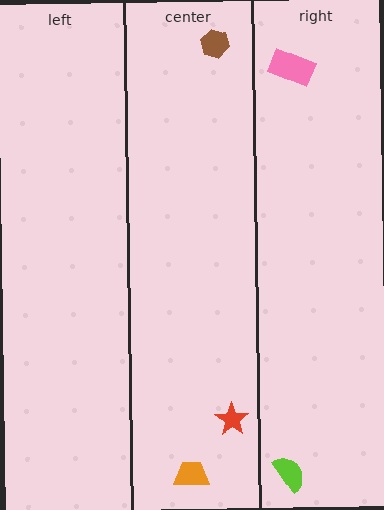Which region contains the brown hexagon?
The center region.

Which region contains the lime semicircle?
The right region.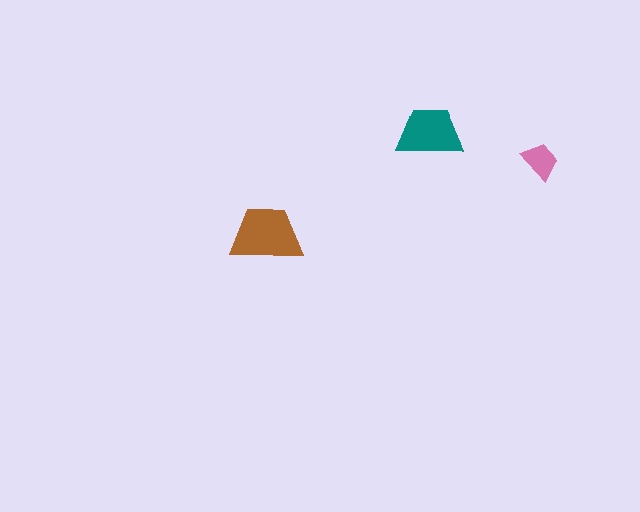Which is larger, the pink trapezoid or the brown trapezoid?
The brown one.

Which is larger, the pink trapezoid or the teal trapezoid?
The teal one.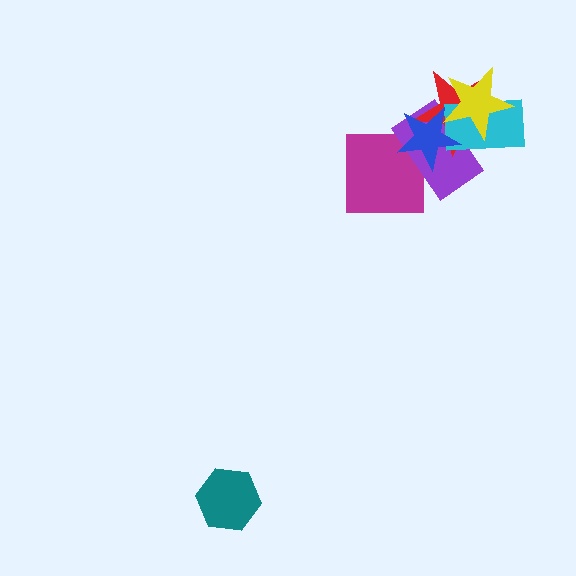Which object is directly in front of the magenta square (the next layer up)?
The purple rectangle is directly in front of the magenta square.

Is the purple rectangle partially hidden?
Yes, it is partially covered by another shape.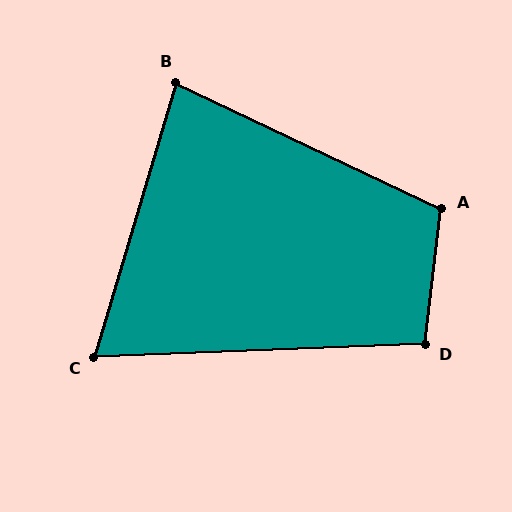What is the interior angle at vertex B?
Approximately 81 degrees (acute).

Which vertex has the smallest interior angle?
C, at approximately 71 degrees.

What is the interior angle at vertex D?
Approximately 99 degrees (obtuse).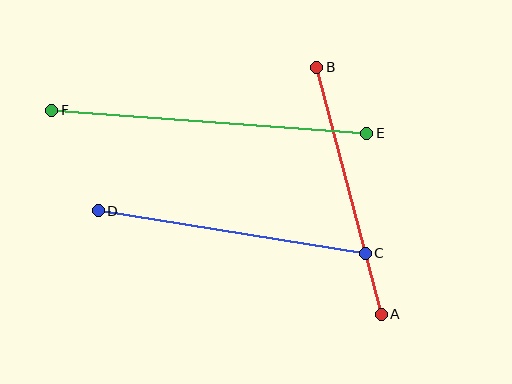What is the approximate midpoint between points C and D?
The midpoint is at approximately (232, 232) pixels.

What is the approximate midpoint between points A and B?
The midpoint is at approximately (349, 191) pixels.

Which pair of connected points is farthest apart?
Points E and F are farthest apart.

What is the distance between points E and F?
The distance is approximately 316 pixels.